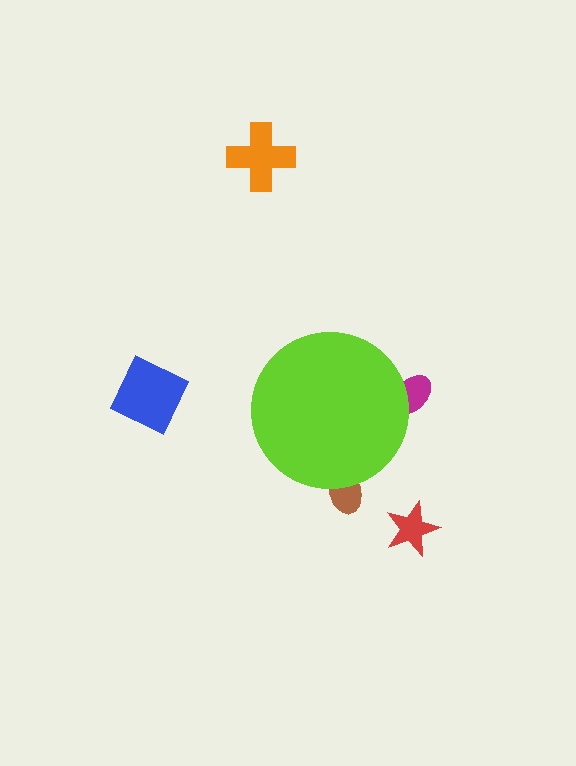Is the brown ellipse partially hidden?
Yes, the brown ellipse is partially hidden behind the lime circle.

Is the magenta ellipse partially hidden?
Yes, the magenta ellipse is partially hidden behind the lime circle.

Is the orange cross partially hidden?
No, the orange cross is fully visible.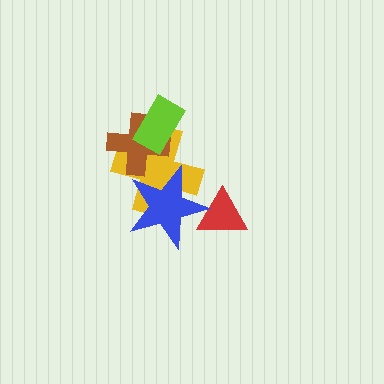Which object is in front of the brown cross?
The lime rectangle is in front of the brown cross.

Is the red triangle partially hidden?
Yes, it is partially covered by another shape.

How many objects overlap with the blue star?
2 objects overlap with the blue star.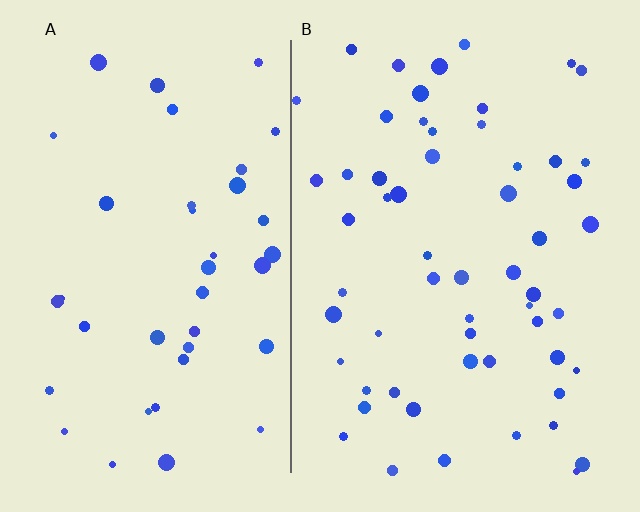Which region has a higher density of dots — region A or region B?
B (the right).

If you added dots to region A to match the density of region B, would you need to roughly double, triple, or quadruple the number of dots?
Approximately double.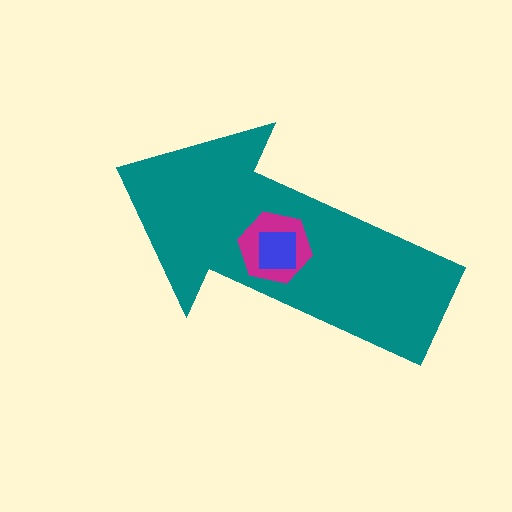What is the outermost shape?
The teal arrow.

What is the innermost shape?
The blue square.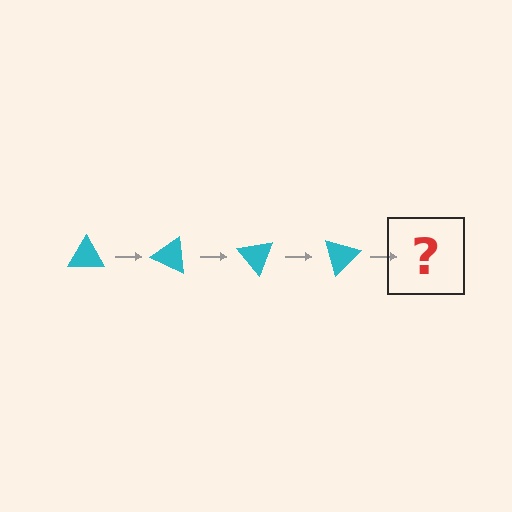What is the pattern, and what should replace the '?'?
The pattern is that the triangle rotates 25 degrees each step. The '?' should be a cyan triangle rotated 100 degrees.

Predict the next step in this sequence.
The next step is a cyan triangle rotated 100 degrees.